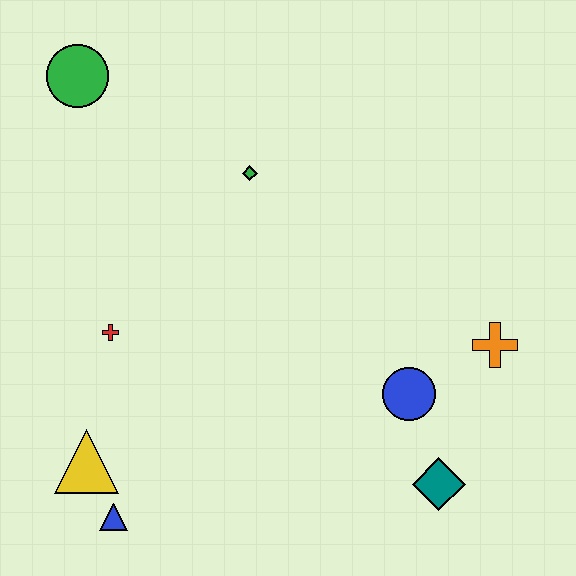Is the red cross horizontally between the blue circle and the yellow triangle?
Yes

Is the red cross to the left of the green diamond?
Yes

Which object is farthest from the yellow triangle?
The orange cross is farthest from the yellow triangle.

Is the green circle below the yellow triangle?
No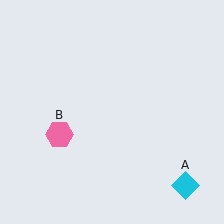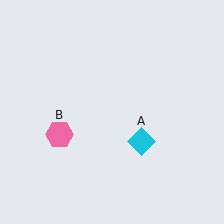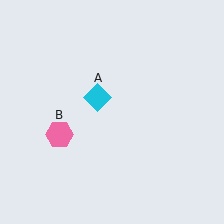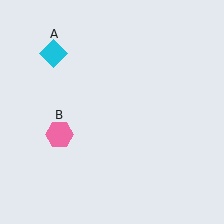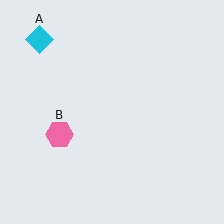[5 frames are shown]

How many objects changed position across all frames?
1 object changed position: cyan diamond (object A).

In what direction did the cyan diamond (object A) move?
The cyan diamond (object A) moved up and to the left.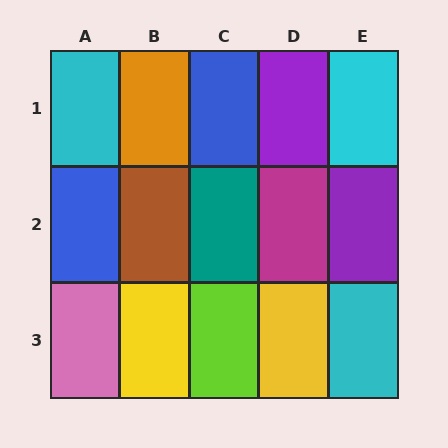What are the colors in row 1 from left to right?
Cyan, orange, blue, purple, cyan.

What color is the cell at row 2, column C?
Teal.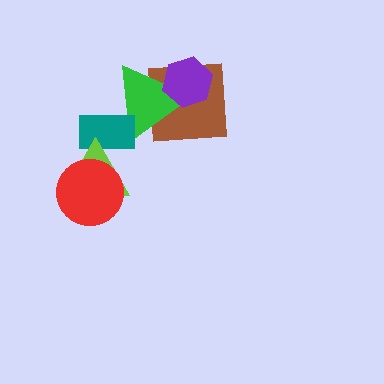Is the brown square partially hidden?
Yes, it is partially covered by another shape.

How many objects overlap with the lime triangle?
2 objects overlap with the lime triangle.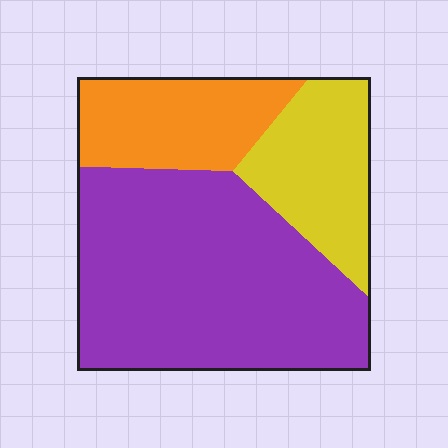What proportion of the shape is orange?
Orange covers 21% of the shape.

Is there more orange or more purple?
Purple.